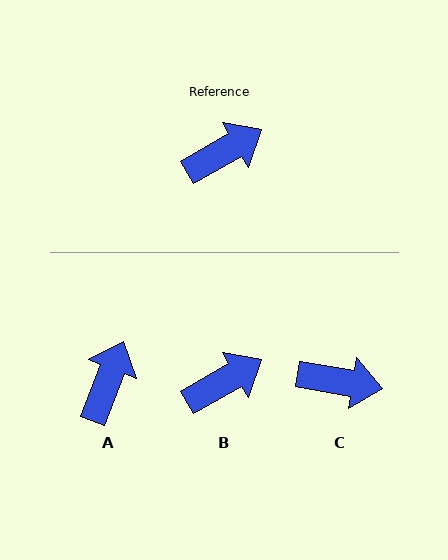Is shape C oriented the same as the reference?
No, it is off by about 39 degrees.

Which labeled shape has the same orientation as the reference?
B.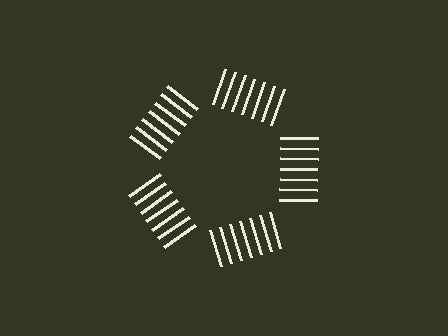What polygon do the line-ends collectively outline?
An illusory pentagon — the line segments terminate on its edges but no continuous stroke is drawn.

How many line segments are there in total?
35 — 7 along each of the 5 edges.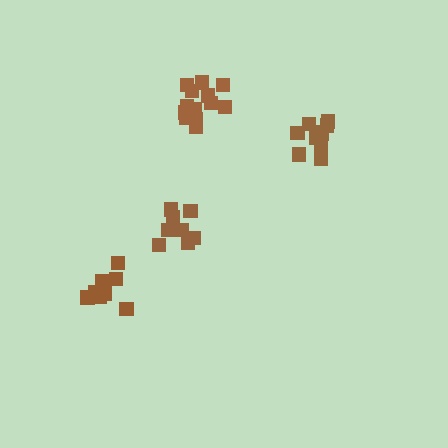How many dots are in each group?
Group 1: 14 dots, Group 2: 10 dots, Group 3: 11 dots, Group 4: 8 dots (43 total).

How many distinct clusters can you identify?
There are 4 distinct clusters.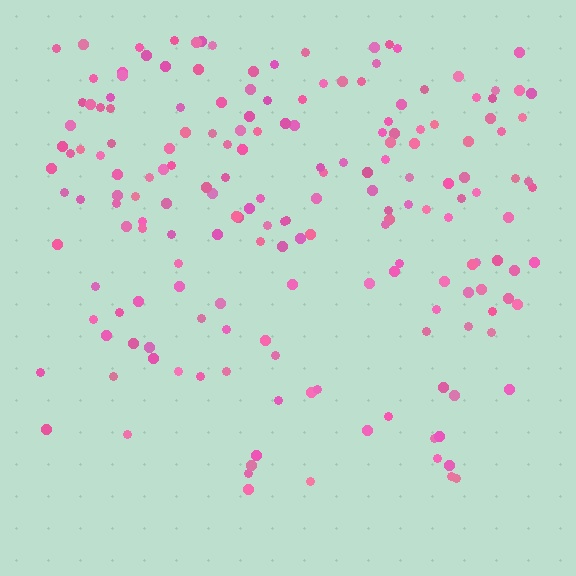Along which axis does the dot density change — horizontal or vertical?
Vertical.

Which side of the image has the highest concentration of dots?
The top.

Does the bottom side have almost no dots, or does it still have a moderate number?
Still a moderate number, just noticeably fewer than the top.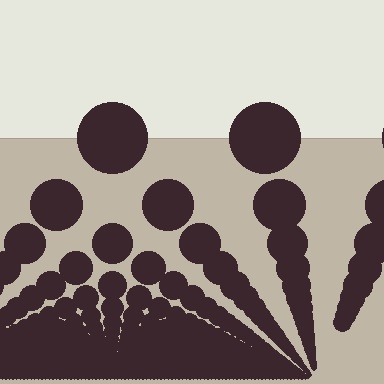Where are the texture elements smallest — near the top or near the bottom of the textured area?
Near the bottom.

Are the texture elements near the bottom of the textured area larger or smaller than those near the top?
Smaller. The gradient is inverted — elements near the bottom are smaller and denser.